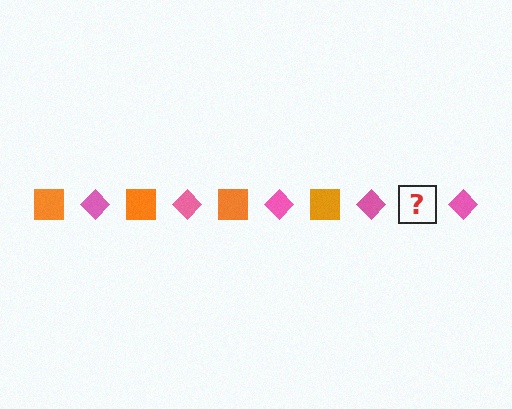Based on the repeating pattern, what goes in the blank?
The blank should be an orange square.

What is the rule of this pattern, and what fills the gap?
The rule is that the pattern alternates between orange square and pink diamond. The gap should be filled with an orange square.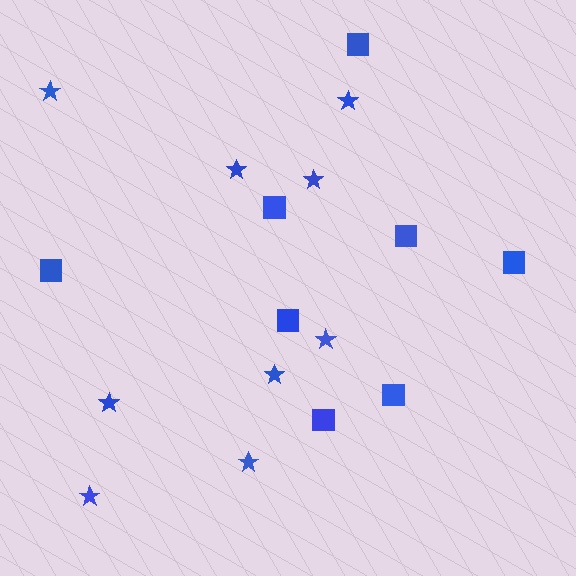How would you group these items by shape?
There are 2 groups: one group of stars (9) and one group of squares (8).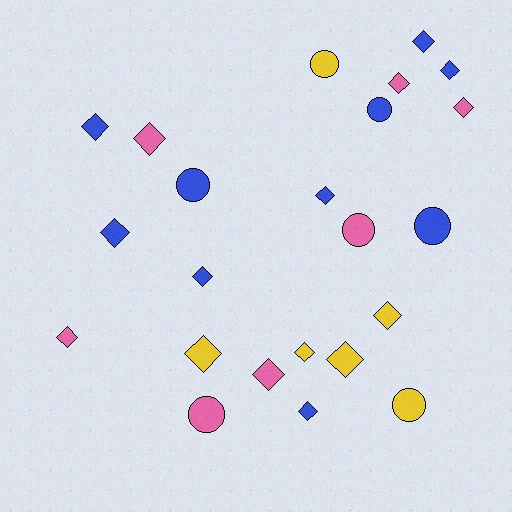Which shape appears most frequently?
Diamond, with 16 objects.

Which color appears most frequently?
Blue, with 10 objects.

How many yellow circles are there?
There are 2 yellow circles.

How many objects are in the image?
There are 23 objects.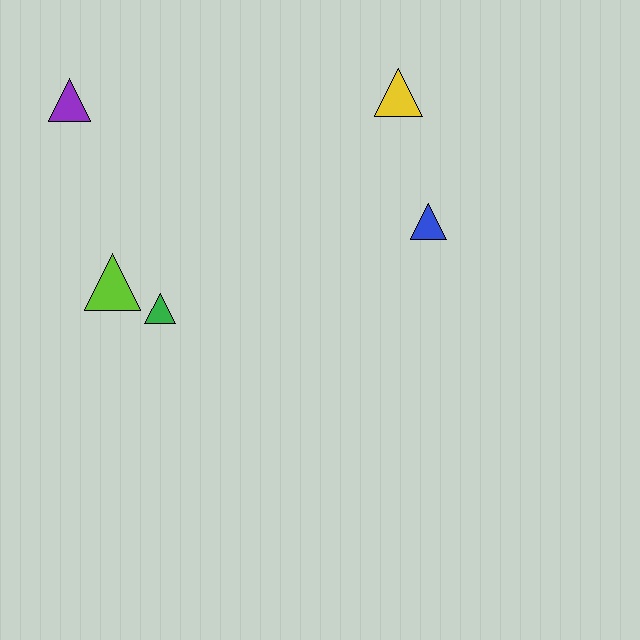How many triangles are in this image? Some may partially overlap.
There are 5 triangles.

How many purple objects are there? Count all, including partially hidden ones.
There is 1 purple object.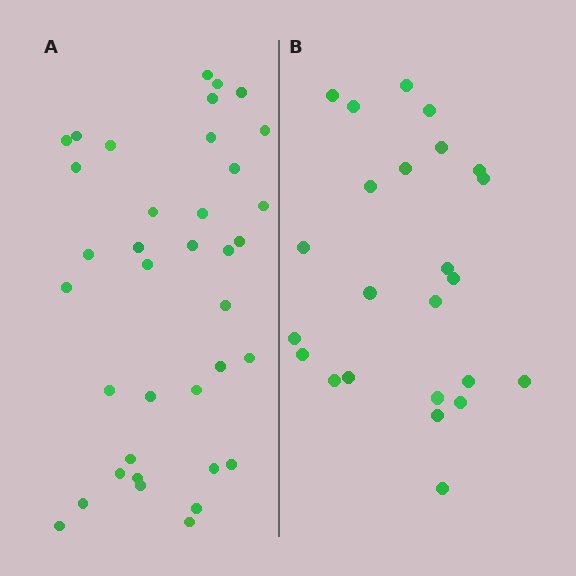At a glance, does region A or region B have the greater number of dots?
Region A (the left region) has more dots.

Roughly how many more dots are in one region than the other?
Region A has approximately 15 more dots than region B.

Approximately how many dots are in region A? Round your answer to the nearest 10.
About 40 dots. (The exact count is 37, which rounds to 40.)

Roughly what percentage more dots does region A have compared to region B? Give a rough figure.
About 55% more.